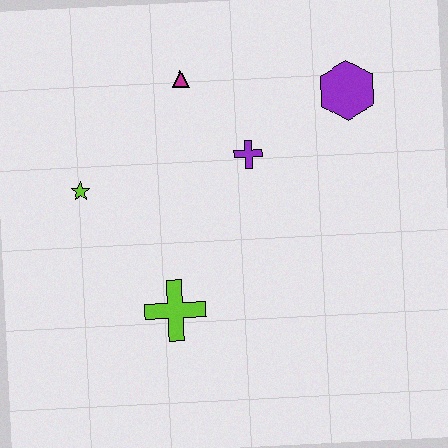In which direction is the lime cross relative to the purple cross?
The lime cross is below the purple cross.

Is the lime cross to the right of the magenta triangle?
No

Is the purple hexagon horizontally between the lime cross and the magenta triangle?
No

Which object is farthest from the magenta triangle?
The lime cross is farthest from the magenta triangle.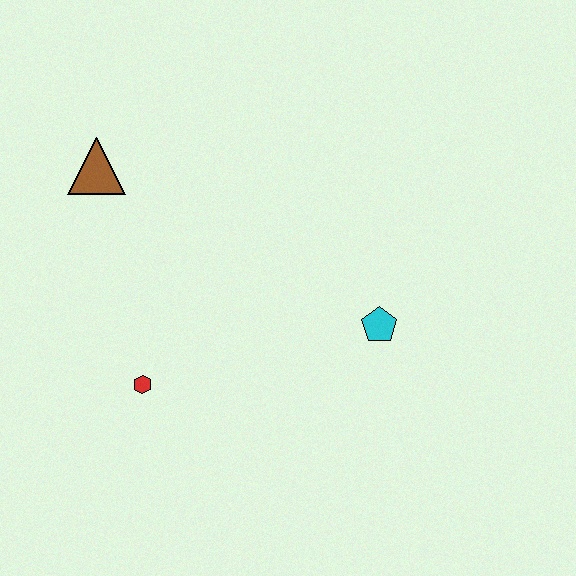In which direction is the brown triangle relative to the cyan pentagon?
The brown triangle is to the left of the cyan pentagon.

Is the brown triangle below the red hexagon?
No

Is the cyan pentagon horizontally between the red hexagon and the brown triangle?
No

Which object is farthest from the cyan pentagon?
The brown triangle is farthest from the cyan pentagon.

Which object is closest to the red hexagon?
The brown triangle is closest to the red hexagon.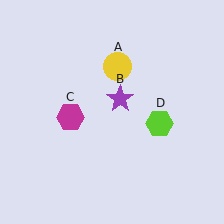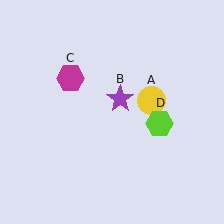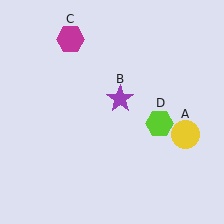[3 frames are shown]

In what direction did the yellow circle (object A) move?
The yellow circle (object A) moved down and to the right.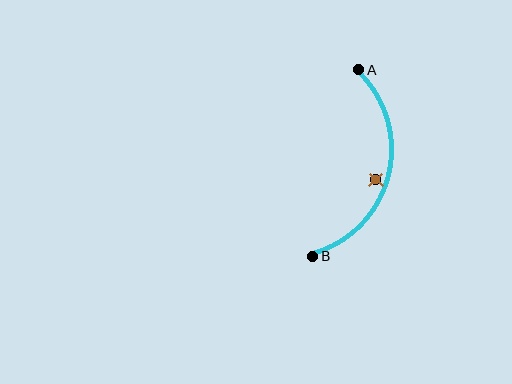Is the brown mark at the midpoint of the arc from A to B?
No — the brown mark does not lie on the arc at all. It sits slightly inside the curve.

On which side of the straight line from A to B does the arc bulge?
The arc bulges to the right of the straight line connecting A and B.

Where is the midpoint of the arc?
The arc midpoint is the point on the curve farthest from the straight line joining A and B. It sits to the right of that line.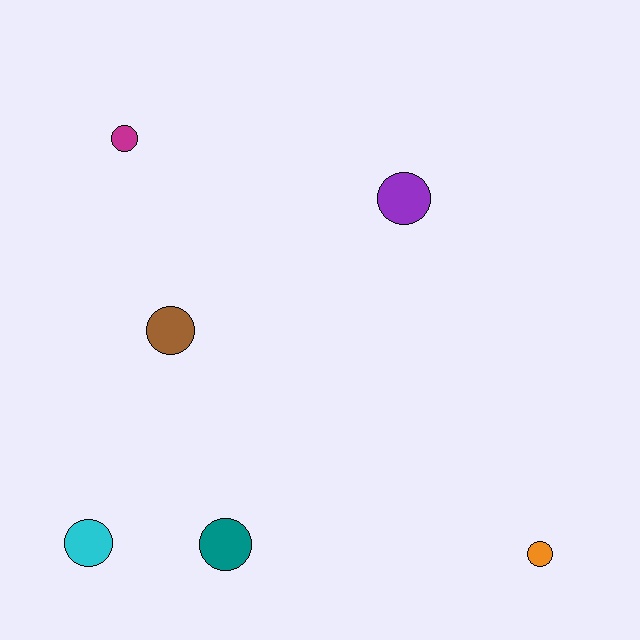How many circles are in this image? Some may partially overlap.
There are 6 circles.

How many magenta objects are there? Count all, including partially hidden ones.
There is 1 magenta object.